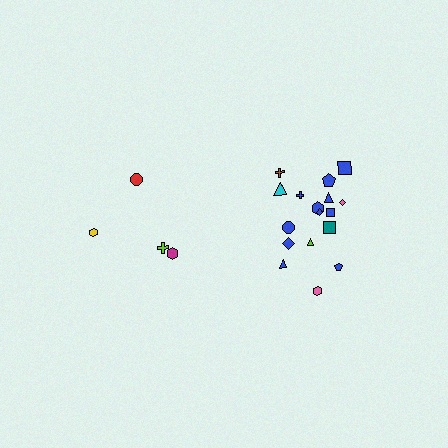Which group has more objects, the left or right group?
The right group.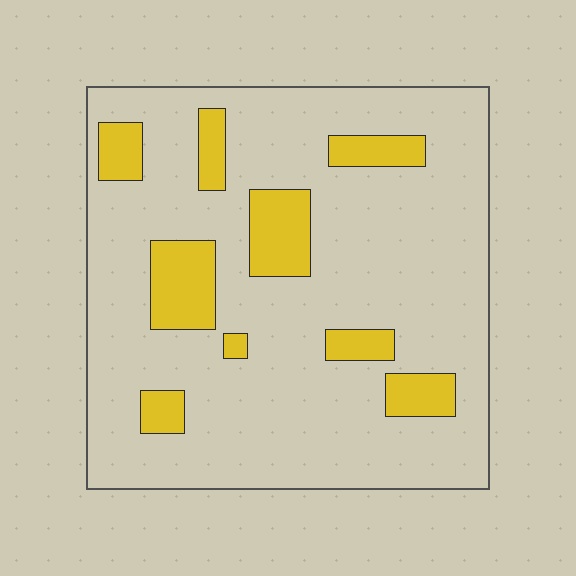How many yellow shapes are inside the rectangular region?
9.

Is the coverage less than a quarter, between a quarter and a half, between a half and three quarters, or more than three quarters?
Less than a quarter.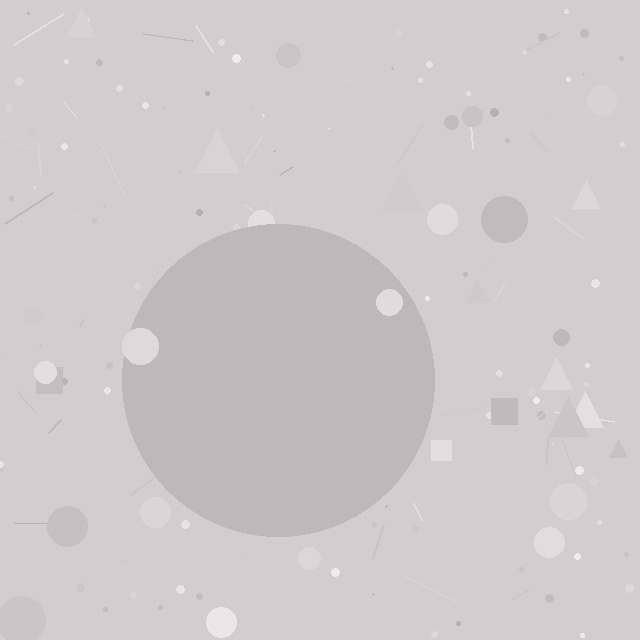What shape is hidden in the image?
A circle is hidden in the image.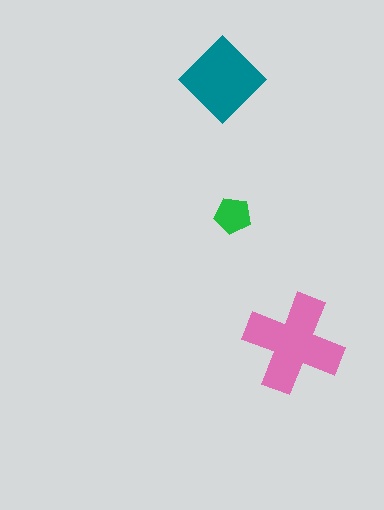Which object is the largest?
The pink cross.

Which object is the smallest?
The green pentagon.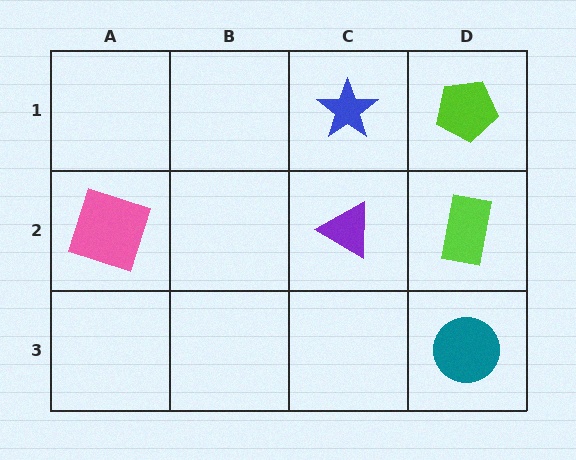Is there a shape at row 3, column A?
No, that cell is empty.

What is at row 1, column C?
A blue star.